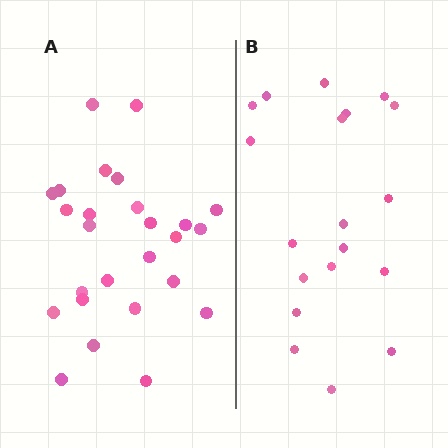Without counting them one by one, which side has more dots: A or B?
Region A (the left region) has more dots.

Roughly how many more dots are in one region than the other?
Region A has roughly 8 or so more dots than region B.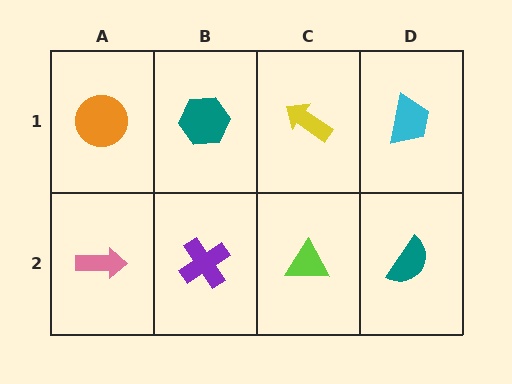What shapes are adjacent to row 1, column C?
A lime triangle (row 2, column C), a teal hexagon (row 1, column B), a cyan trapezoid (row 1, column D).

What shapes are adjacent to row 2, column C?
A yellow arrow (row 1, column C), a purple cross (row 2, column B), a teal semicircle (row 2, column D).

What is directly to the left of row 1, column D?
A yellow arrow.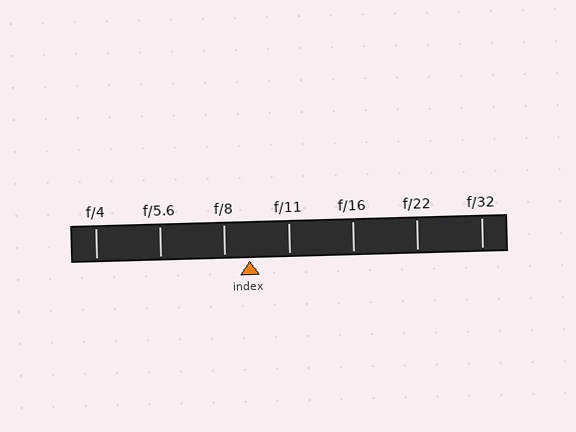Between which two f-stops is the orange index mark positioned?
The index mark is between f/8 and f/11.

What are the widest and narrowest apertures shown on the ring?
The widest aperture shown is f/4 and the narrowest is f/32.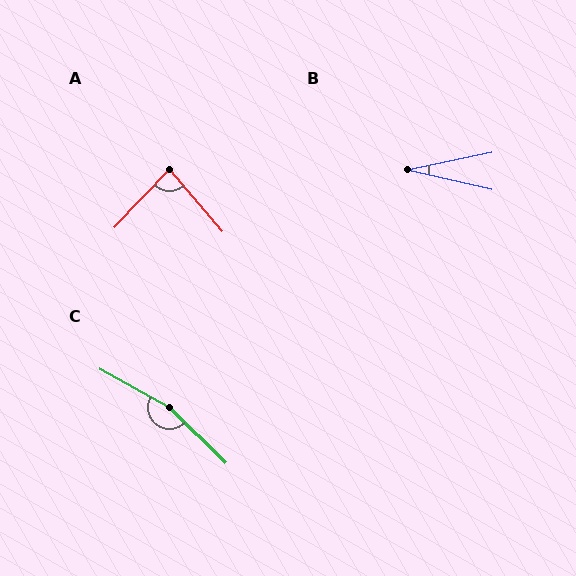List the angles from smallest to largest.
B (25°), A (84°), C (165°).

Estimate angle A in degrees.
Approximately 84 degrees.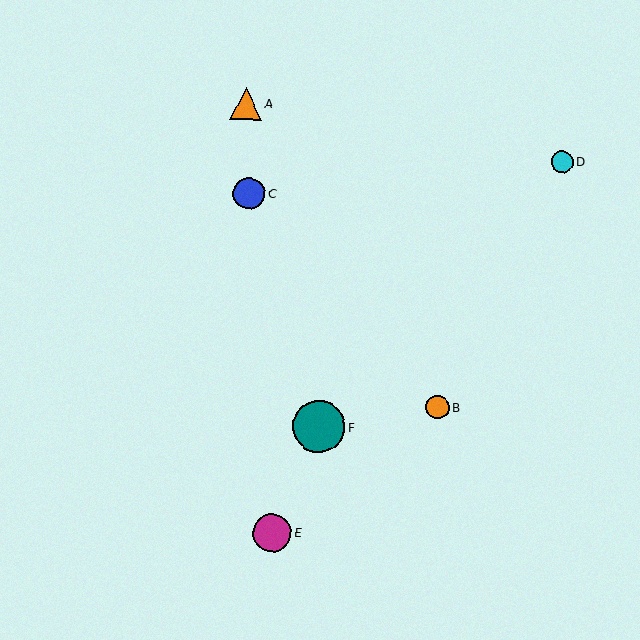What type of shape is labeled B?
Shape B is an orange circle.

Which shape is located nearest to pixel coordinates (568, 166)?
The cyan circle (labeled D) at (562, 162) is nearest to that location.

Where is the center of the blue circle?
The center of the blue circle is at (249, 193).